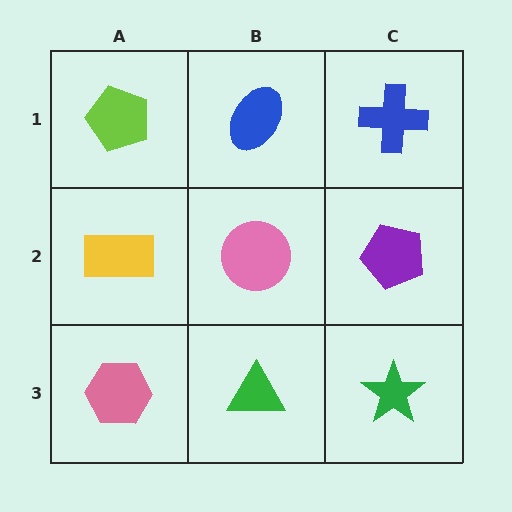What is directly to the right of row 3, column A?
A green triangle.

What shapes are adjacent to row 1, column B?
A pink circle (row 2, column B), a lime pentagon (row 1, column A), a blue cross (row 1, column C).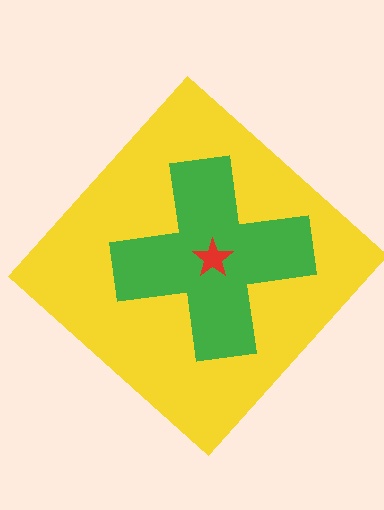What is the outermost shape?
The yellow diamond.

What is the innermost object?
The red star.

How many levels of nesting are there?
3.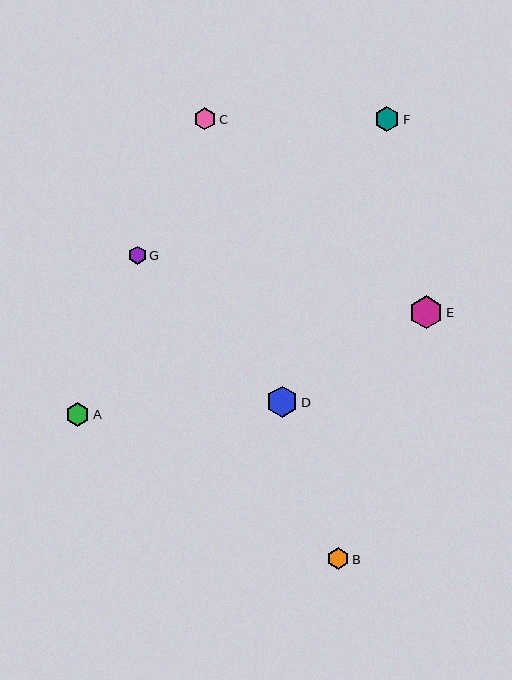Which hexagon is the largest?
Hexagon E is the largest with a size of approximately 33 pixels.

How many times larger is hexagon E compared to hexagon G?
Hexagon E is approximately 1.8 times the size of hexagon G.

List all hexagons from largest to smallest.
From largest to smallest: E, D, F, A, C, B, G.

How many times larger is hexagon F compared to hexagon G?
Hexagon F is approximately 1.4 times the size of hexagon G.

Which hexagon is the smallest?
Hexagon G is the smallest with a size of approximately 18 pixels.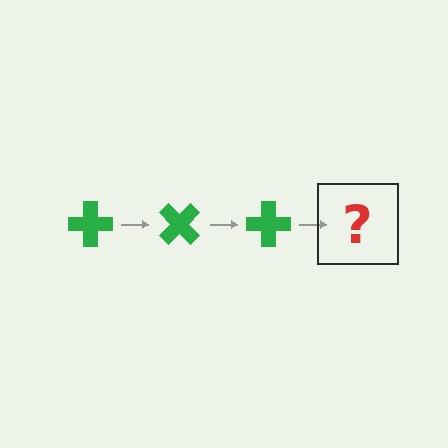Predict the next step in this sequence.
The next step is a green cross rotated 135 degrees.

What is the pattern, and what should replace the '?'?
The pattern is that the cross rotates 45 degrees each step. The '?' should be a green cross rotated 135 degrees.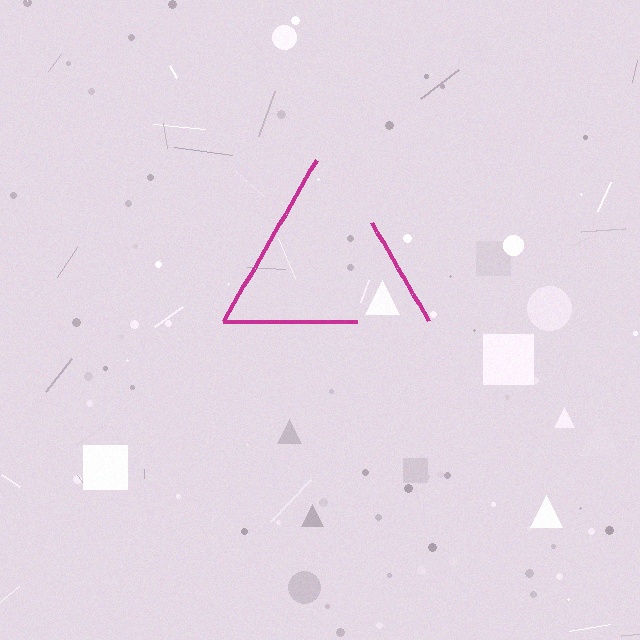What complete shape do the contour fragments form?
The contour fragments form a triangle.